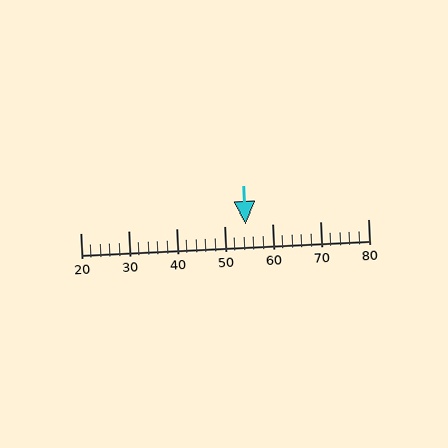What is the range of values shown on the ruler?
The ruler shows values from 20 to 80.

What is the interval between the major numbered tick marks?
The major tick marks are spaced 10 units apart.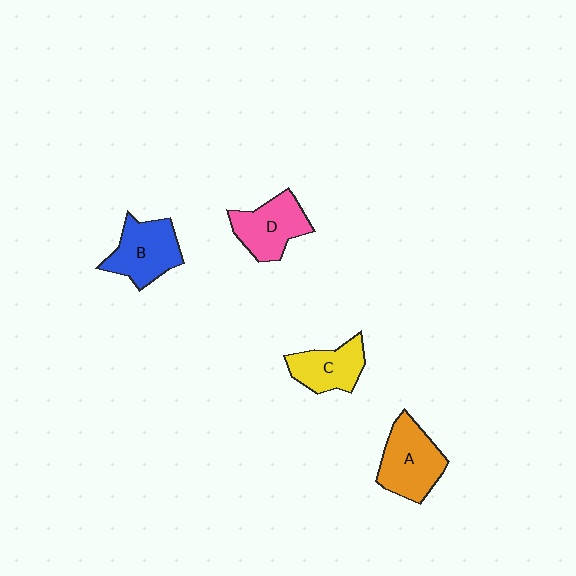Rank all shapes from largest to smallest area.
From largest to smallest: A (orange), B (blue), D (pink), C (yellow).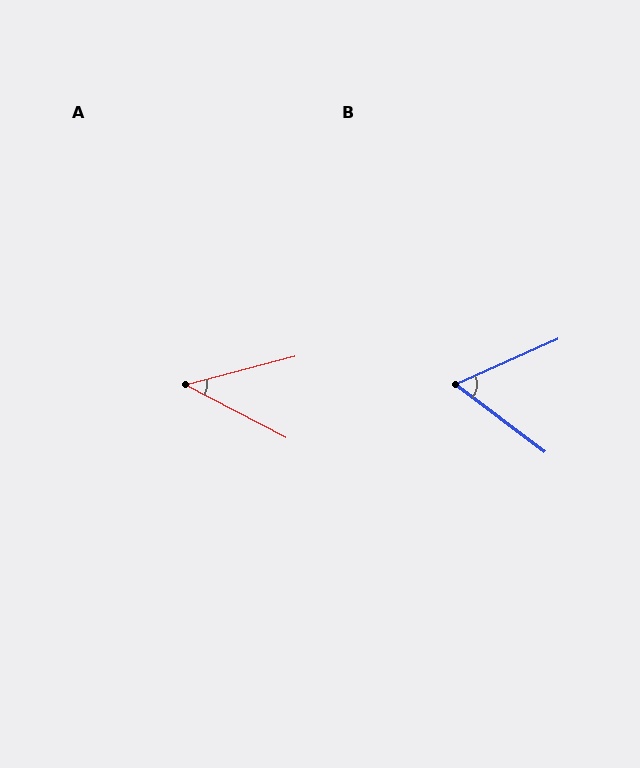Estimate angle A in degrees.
Approximately 42 degrees.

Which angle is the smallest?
A, at approximately 42 degrees.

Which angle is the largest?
B, at approximately 61 degrees.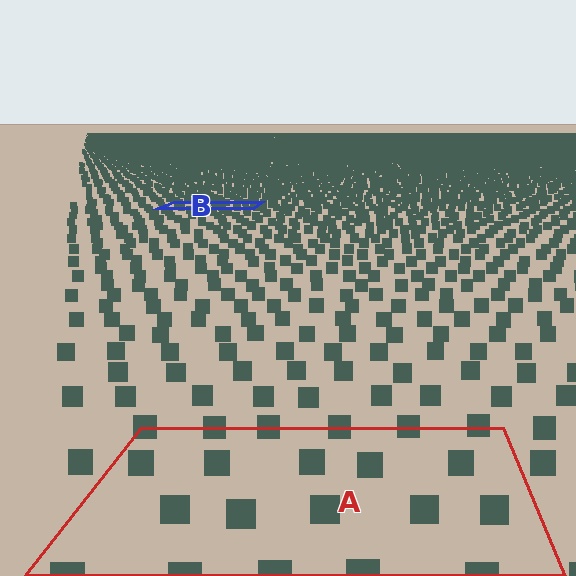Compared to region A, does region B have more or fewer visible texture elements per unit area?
Region B has more texture elements per unit area — they are packed more densely because it is farther away.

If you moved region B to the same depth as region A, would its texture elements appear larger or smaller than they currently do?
They would appear larger. At a closer depth, the same texture elements are projected at a bigger on-screen size.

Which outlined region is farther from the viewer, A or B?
Region B is farther from the viewer — the texture elements inside it appear smaller and more densely packed.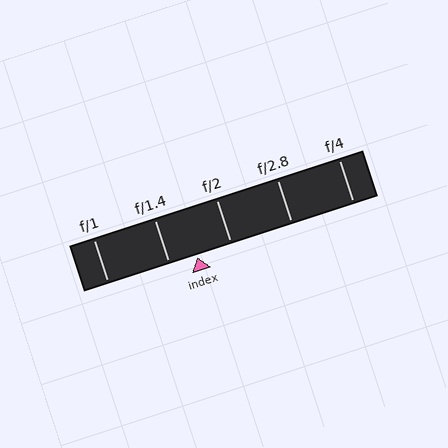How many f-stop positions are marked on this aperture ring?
There are 5 f-stop positions marked.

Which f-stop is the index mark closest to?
The index mark is closest to f/1.4.